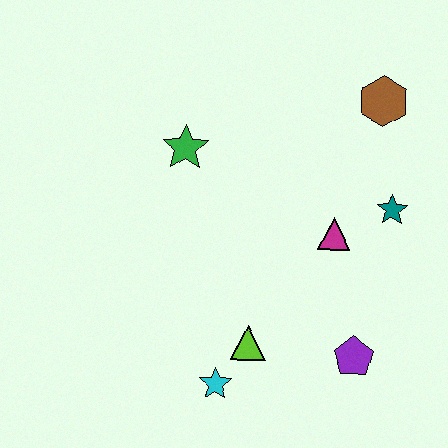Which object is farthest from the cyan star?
The brown hexagon is farthest from the cyan star.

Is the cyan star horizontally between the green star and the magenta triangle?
Yes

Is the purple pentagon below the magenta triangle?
Yes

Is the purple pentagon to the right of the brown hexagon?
No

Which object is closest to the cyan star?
The lime triangle is closest to the cyan star.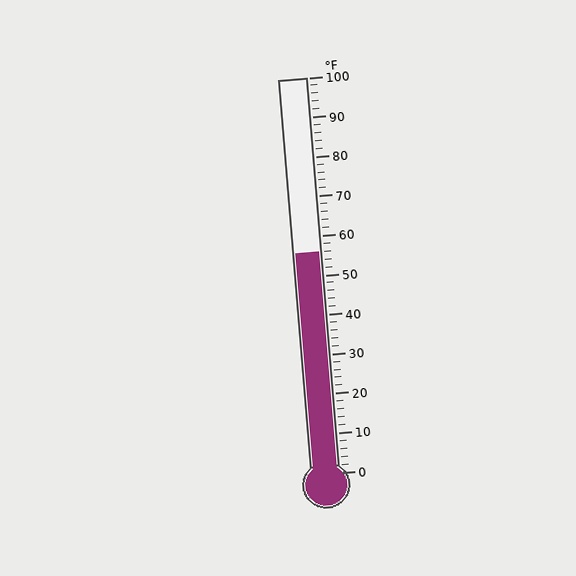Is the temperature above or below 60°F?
The temperature is below 60°F.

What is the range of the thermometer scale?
The thermometer scale ranges from 0°F to 100°F.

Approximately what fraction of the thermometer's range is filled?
The thermometer is filled to approximately 55% of its range.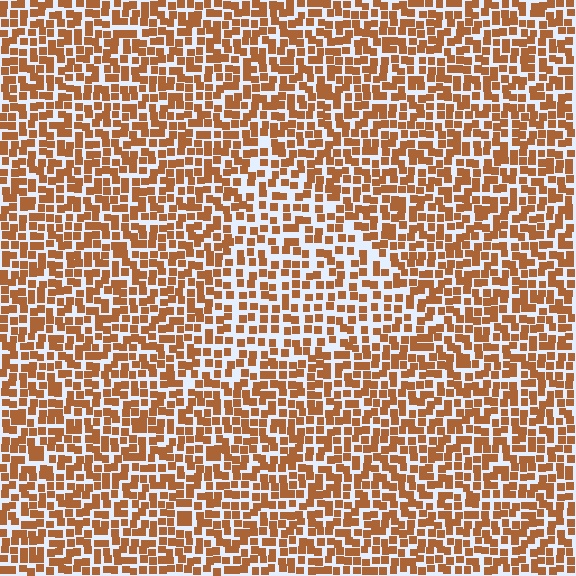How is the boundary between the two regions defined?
The boundary is defined by a change in element density (approximately 1.5x ratio). All elements are the same color, size, and shape.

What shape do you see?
I see a triangle.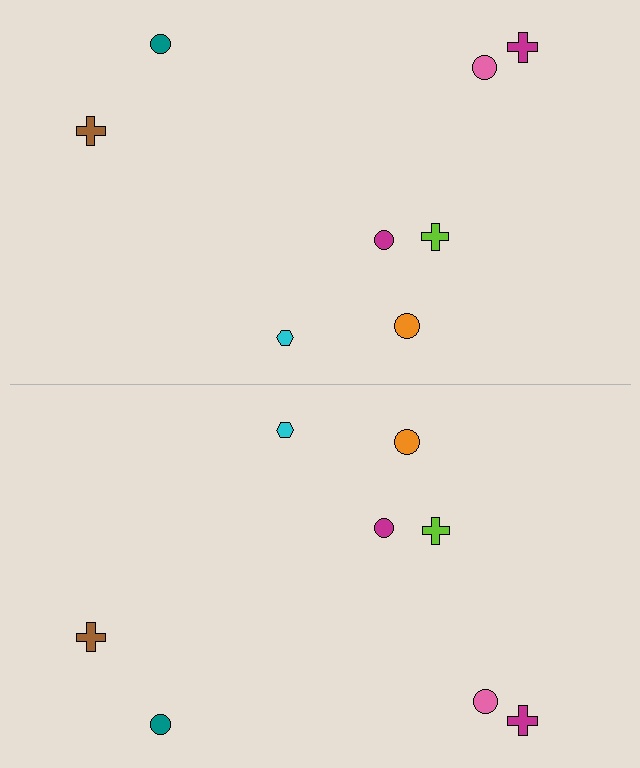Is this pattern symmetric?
Yes, this pattern has bilateral (reflection) symmetry.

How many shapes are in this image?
There are 16 shapes in this image.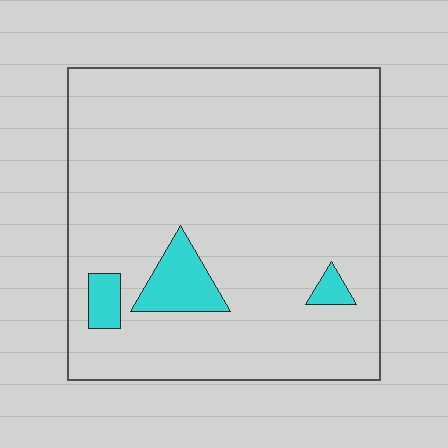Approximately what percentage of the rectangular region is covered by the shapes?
Approximately 10%.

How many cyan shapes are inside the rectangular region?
3.